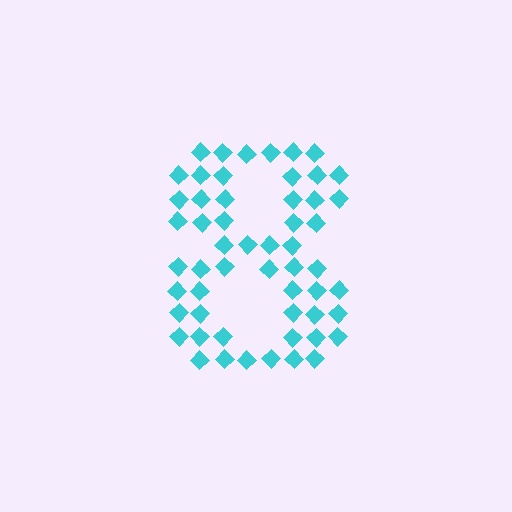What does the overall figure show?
The overall figure shows the digit 8.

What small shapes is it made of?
It is made of small diamonds.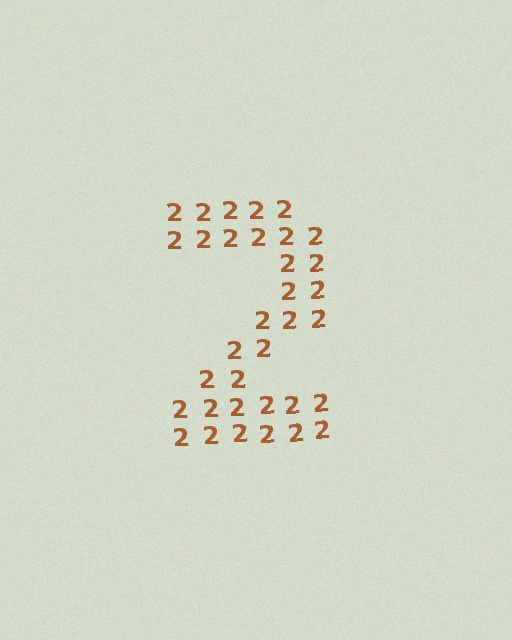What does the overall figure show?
The overall figure shows the digit 2.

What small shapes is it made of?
It is made of small digit 2's.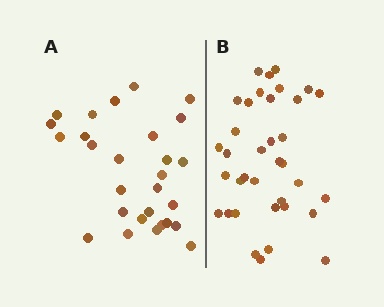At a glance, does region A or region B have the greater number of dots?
Region B (the right region) has more dots.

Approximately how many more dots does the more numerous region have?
Region B has roughly 8 or so more dots than region A.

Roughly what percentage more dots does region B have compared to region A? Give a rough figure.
About 30% more.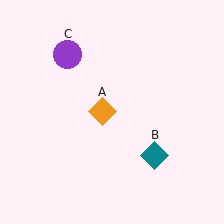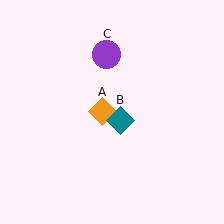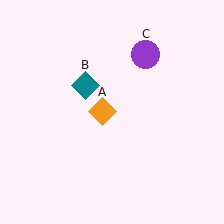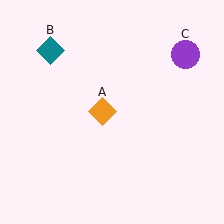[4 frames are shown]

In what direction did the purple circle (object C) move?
The purple circle (object C) moved right.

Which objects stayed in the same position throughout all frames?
Orange diamond (object A) remained stationary.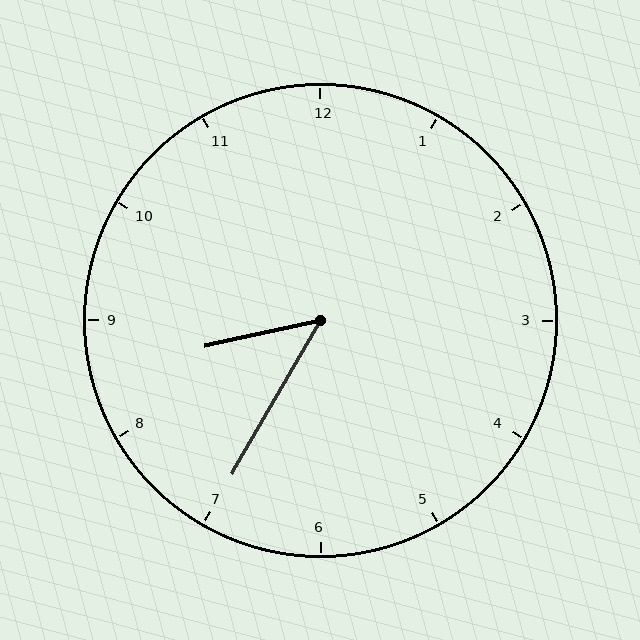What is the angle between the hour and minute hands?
Approximately 48 degrees.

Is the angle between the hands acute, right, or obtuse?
It is acute.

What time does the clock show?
8:35.